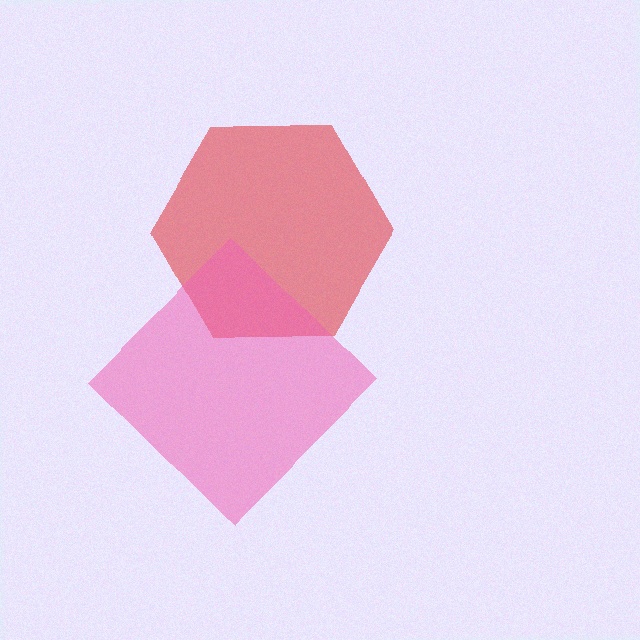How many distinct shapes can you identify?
There are 2 distinct shapes: a red hexagon, a pink diamond.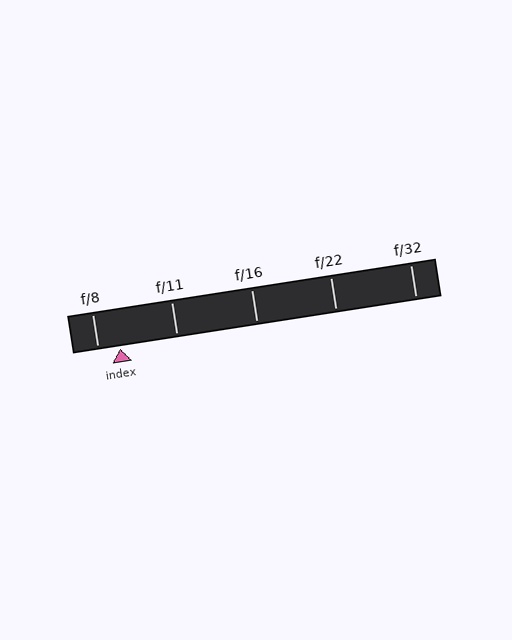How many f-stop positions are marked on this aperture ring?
There are 5 f-stop positions marked.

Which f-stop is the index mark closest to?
The index mark is closest to f/8.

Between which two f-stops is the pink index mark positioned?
The index mark is between f/8 and f/11.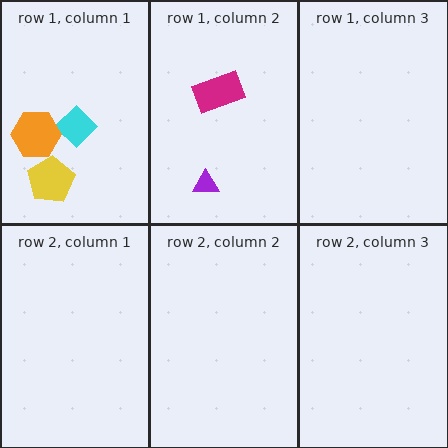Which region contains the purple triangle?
The row 1, column 2 region.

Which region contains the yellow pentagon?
The row 1, column 1 region.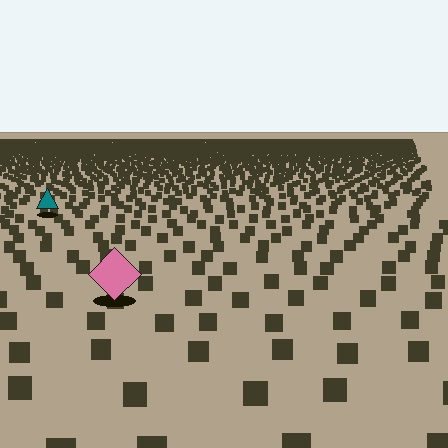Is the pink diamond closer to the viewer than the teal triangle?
Yes. The pink diamond is closer — you can tell from the texture gradient: the ground texture is coarser near it.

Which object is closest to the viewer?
The pink diamond is closest. The texture marks near it are larger and more spread out.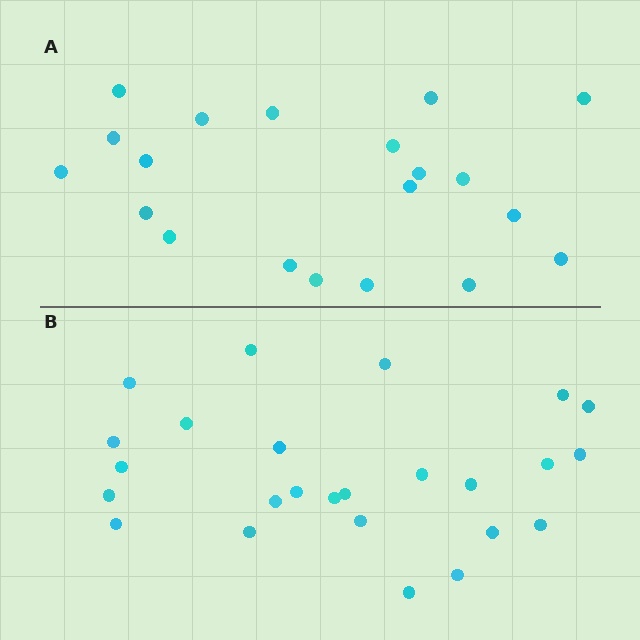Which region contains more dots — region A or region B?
Region B (the bottom region) has more dots.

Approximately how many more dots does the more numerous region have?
Region B has about 5 more dots than region A.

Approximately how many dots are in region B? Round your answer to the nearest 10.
About 20 dots. (The exact count is 25, which rounds to 20.)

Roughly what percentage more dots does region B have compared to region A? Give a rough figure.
About 25% more.